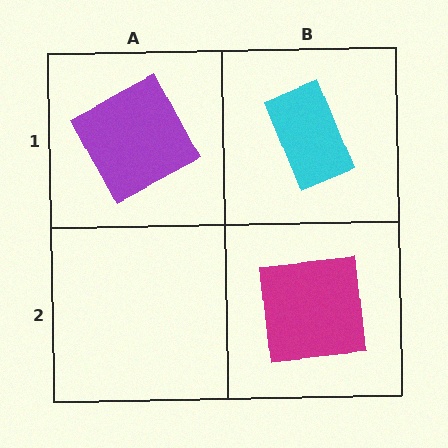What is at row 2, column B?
A magenta square.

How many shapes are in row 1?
2 shapes.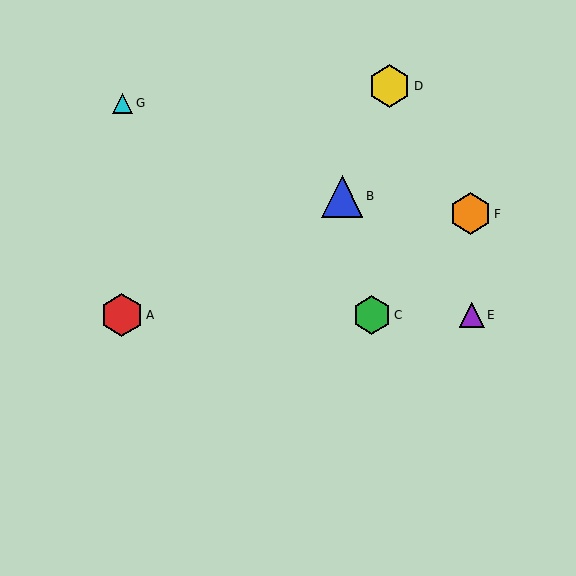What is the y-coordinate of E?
Object E is at y≈315.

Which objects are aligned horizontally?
Objects A, C, E are aligned horizontally.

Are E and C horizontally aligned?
Yes, both are at y≈315.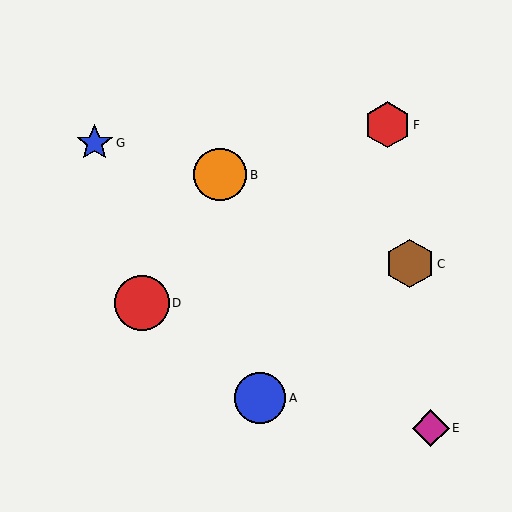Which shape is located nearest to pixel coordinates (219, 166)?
The orange circle (labeled B) at (220, 175) is nearest to that location.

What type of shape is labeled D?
Shape D is a red circle.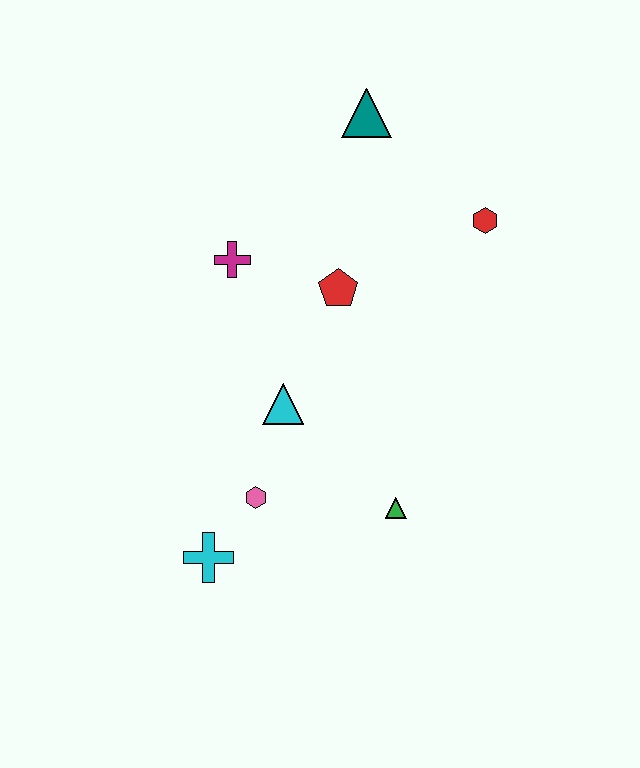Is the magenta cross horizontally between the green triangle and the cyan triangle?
No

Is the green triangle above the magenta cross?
No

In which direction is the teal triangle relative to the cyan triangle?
The teal triangle is above the cyan triangle.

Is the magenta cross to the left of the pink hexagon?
Yes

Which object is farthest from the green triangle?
The teal triangle is farthest from the green triangle.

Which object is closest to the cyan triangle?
The pink hexagon is closest to the cyan triangle.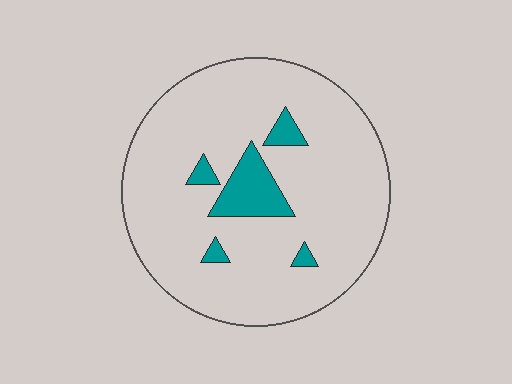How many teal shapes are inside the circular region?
5.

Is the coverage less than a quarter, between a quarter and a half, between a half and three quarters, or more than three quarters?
Less than a quarter.